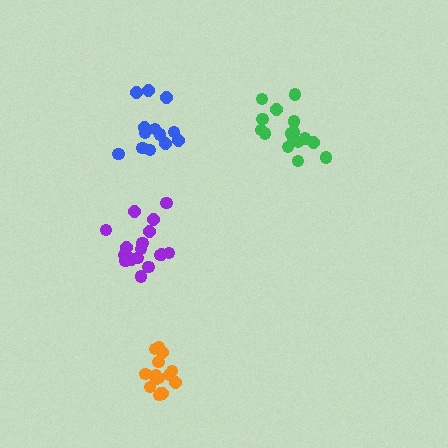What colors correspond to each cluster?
The clusters are colored: orange, green, purple, blue.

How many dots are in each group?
Group 1: 15 dots, Group 2: 16 dots, Group 3: 18 dots, Group 4: 13 dots (62 total).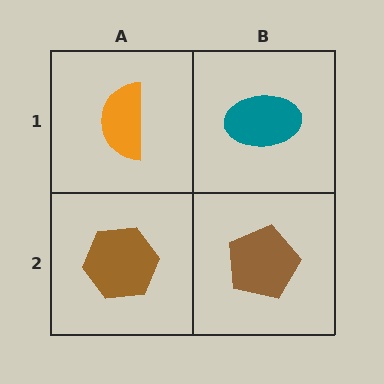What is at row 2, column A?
A brown hexagon.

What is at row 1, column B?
A teal ellipse.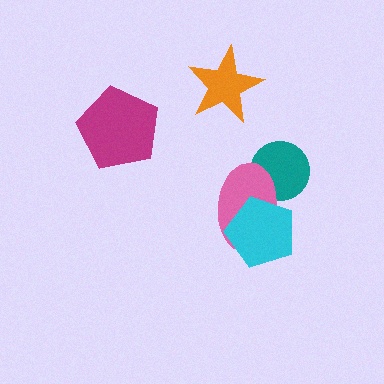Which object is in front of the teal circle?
The pink ellipse is in front of the teal circle.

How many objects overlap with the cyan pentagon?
1 object overlaps with the cyan pentagon.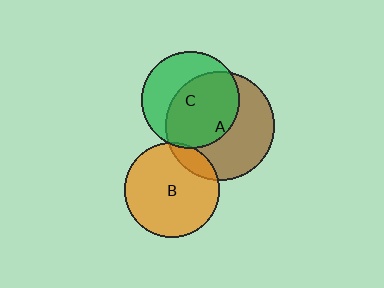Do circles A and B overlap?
Yes.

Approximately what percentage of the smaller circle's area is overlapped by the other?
Approximately 15%.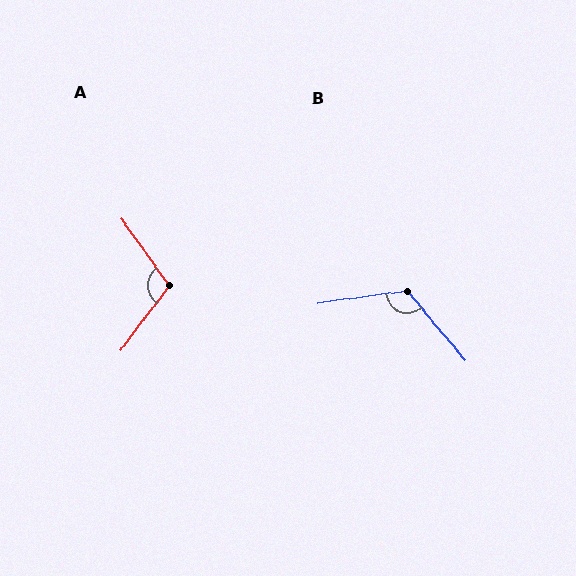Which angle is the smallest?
A, at approximately 108 degrees.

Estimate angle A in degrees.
Approximately 108 degrees.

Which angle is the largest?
B, at approximately 122 degrees.